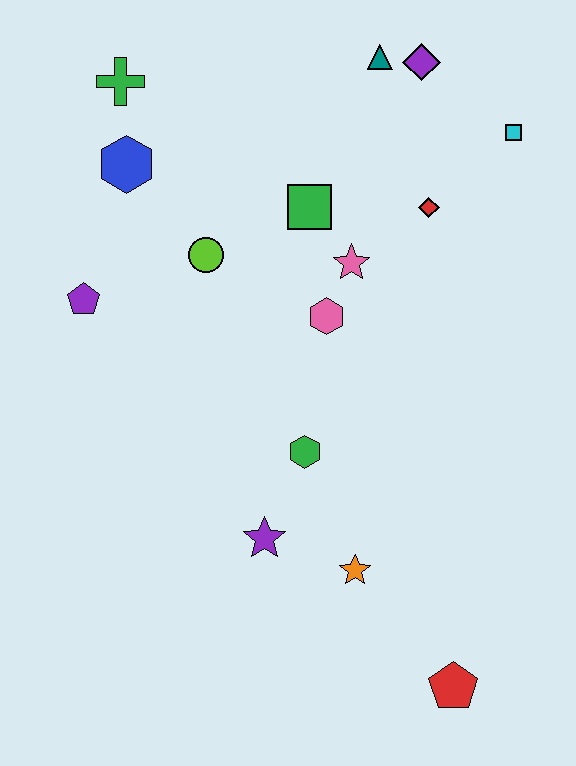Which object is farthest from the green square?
The red pentagon is farthest from the green square.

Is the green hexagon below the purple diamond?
Yes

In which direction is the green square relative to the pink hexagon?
The green square is above the pink hexagon.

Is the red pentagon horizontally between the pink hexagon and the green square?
No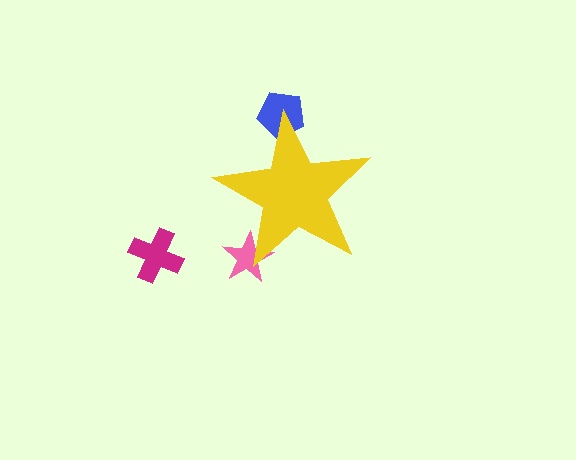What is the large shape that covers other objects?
A yellow star.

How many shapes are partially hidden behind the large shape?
2 shapes are partially hidden.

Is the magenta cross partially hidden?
No, the magenta cross is fully visible.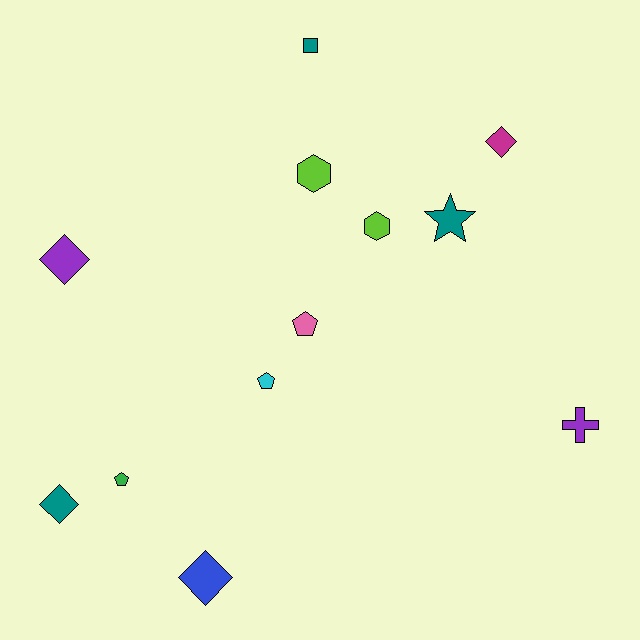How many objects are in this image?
There are 12 objects.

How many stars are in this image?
There is 1 star.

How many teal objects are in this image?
There are 3 teal objects.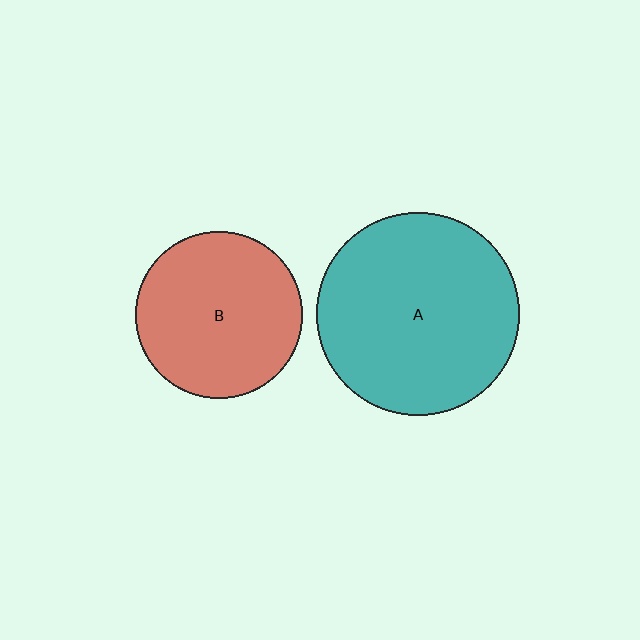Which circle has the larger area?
Circle A (teal).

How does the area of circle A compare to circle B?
Approximately 1.5 times.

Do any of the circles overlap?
No, none of the circles overlap.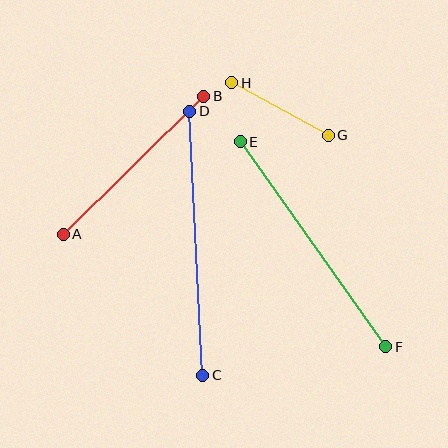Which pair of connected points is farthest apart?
Points C and D are farthest apart.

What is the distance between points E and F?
The distance is approximately 251 pixels.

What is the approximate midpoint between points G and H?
The midpoint is at approximately (280, 109) pixels.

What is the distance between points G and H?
The distance is approximately 110 pixels.